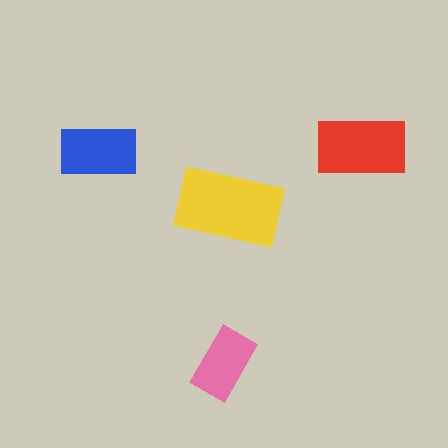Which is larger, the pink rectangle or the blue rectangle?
The blue one.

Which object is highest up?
The red rectangle is topmost.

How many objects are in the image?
There are 4 objects in the image.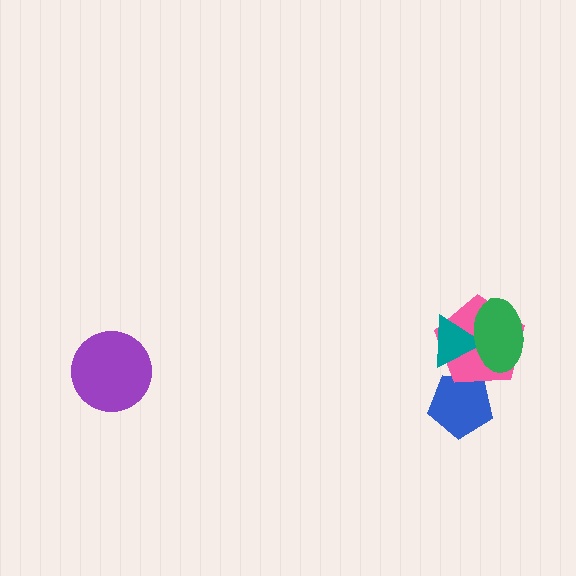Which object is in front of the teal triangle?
The green ellipse is in front of the teal triangle.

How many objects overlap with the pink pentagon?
3 objects overlap with the pink pentagon.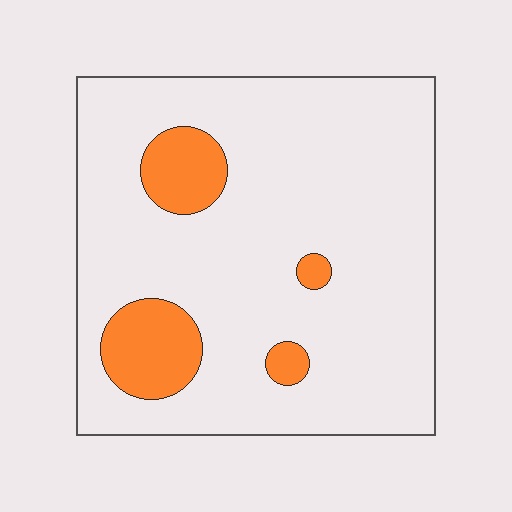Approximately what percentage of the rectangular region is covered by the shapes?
Approximately 15%.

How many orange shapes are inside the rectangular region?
4.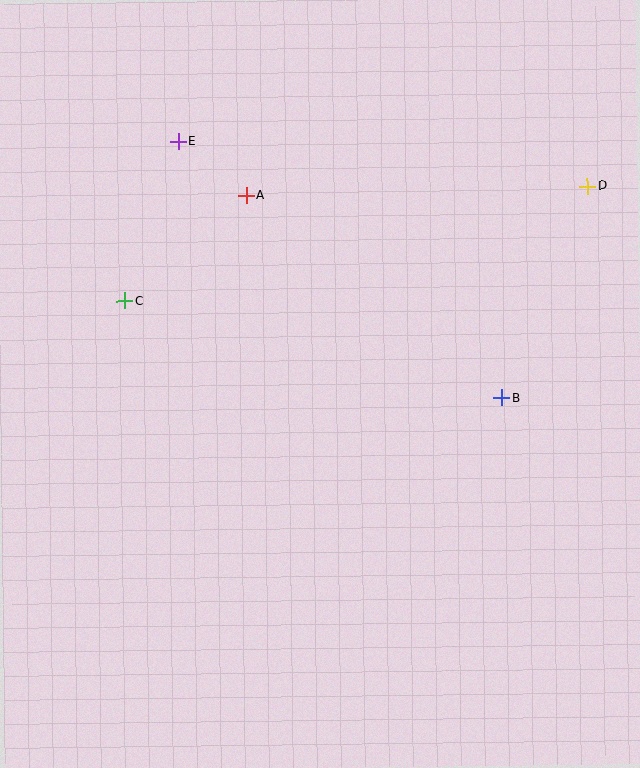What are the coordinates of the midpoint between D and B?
The midpoint between D and B is at (545, 292).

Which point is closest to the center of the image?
Point B at (502, 397) is closest to the center.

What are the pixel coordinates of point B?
Point B is at (502, 397).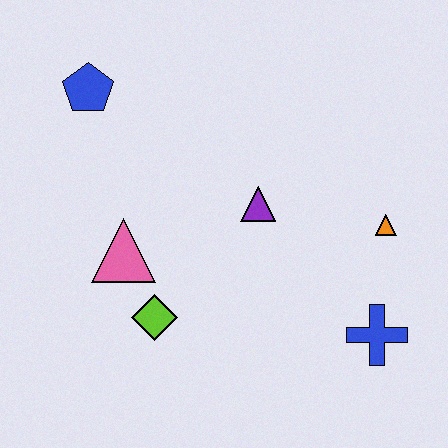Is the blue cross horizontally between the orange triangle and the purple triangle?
Yes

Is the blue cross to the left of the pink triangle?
No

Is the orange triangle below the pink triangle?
No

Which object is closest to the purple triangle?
The orange triangle is closest to the purple triangle.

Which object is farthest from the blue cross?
The blue pentagon is farthest from the blue cross.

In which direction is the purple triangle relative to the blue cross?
The purple triangle is above the blue cross.